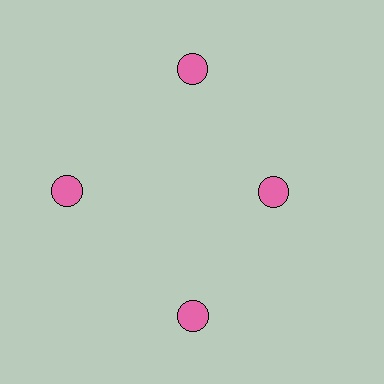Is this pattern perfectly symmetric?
No. The 4 pink circles are arranged in a ring, but one element near the 3 o'clock position is pulled inward toward the center, breaking the 4-fold rotational symmetry.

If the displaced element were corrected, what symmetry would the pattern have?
It would have 4-fold rotational symmetry — the pattern would map onto itself every 90 degrees.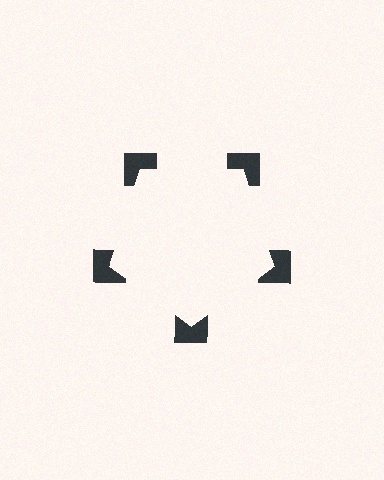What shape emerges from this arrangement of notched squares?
An illusory pentagon — its edges are inferred from the aligned wedge cuts in the notched squares, not physically drawn.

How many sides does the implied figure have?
5 sides.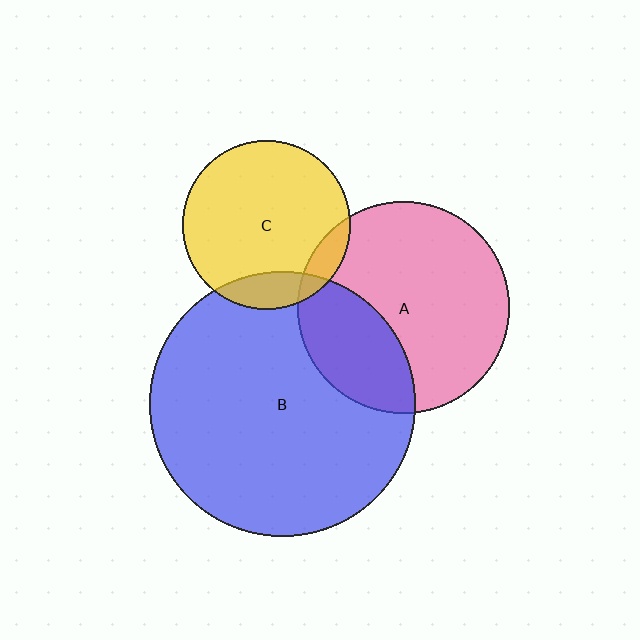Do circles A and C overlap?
Yes.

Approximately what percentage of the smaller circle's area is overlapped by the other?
Approximately 10%.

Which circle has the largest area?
Circle B (blue).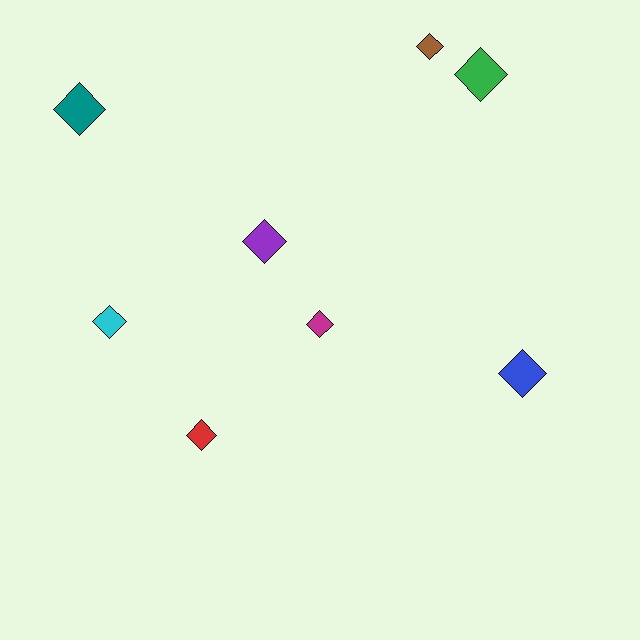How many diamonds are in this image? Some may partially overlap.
There are 8 diamonds.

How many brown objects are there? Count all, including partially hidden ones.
There is 1 brown object.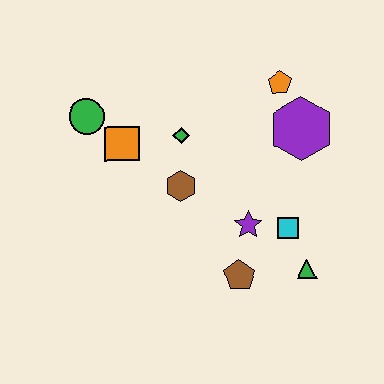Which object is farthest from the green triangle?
The green circle is farthest from the green triangle.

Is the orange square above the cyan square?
Yes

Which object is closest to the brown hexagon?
The green diamond is closest to the brown hexagon.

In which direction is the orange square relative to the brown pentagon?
The orange square is above the brown pentagon.